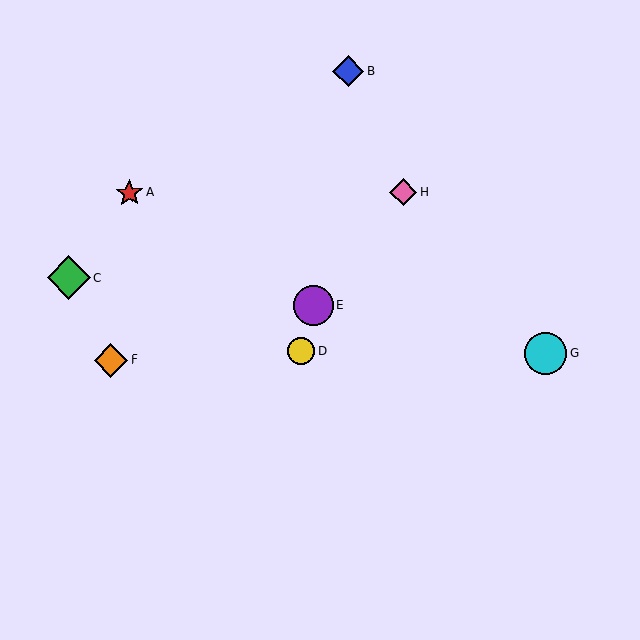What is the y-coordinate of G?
Object G is at y≈354.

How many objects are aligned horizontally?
2 objects (A, H) are aligned horizontally.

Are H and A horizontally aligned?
Yes, both are at y≈192.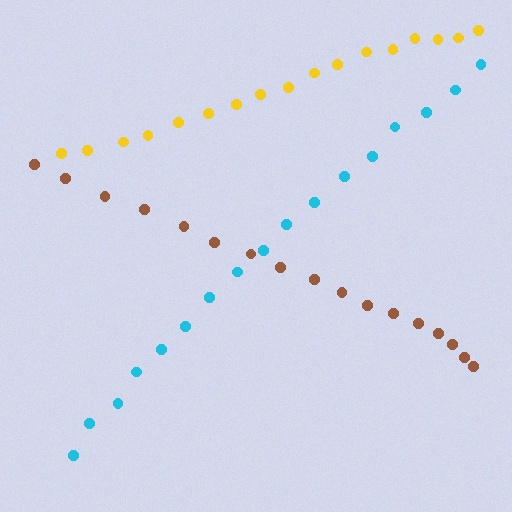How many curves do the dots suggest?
There are 3 distinct paths.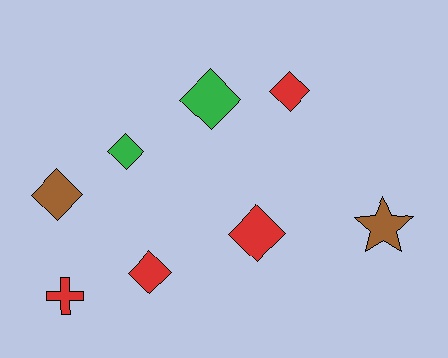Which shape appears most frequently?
Diamond, with 6 objects.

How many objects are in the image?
There are 8 objects.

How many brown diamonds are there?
There is 1 brown diamond.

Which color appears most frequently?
Red, with 4 objects.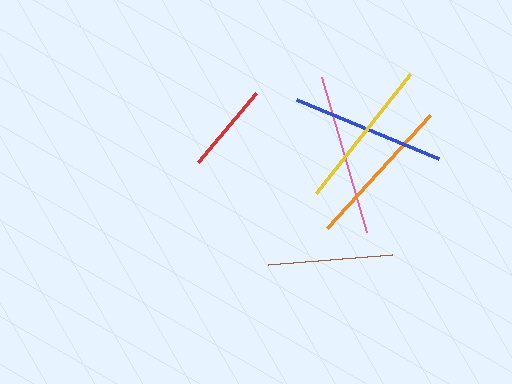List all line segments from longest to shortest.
From longest to shortest: pink, blue, orange, yellow, brown, red.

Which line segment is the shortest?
The red line is the shortest at approximately 89 pixels.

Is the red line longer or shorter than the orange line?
The orange line is longer than the red line.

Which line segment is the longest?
The pink line is the longest at approximately 161 pixels.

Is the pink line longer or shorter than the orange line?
The pink line is longer than the orange line.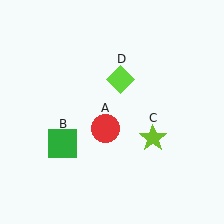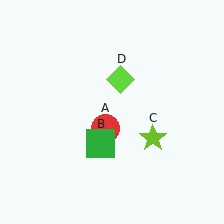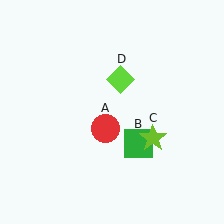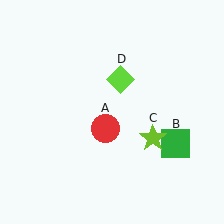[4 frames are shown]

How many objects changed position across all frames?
1 object changed position: green square (object B).